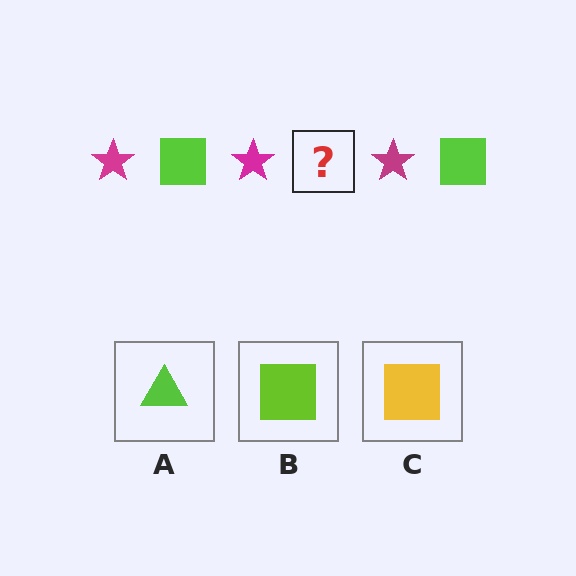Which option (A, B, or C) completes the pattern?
B.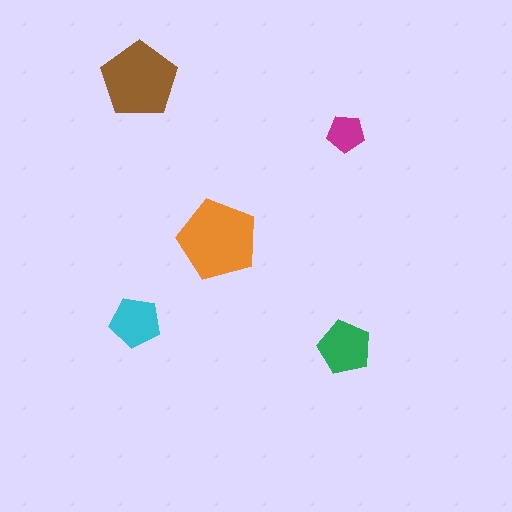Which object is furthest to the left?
The cyan pentagon is leftmost.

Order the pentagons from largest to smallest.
the orange one, the brown one, the green one, the cyan one, the magenta one.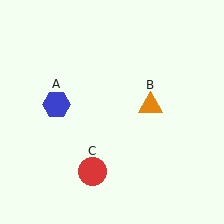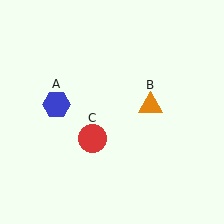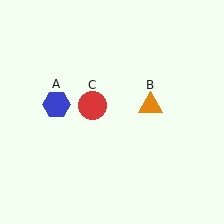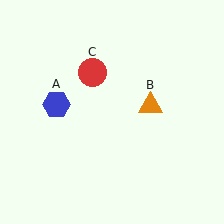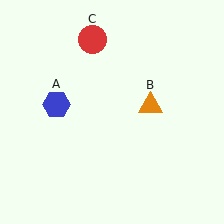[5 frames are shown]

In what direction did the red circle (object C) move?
The red circle (object C) moved up.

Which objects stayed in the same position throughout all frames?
Blue hexagon (object A) and orange triangle (object B) remained stationary.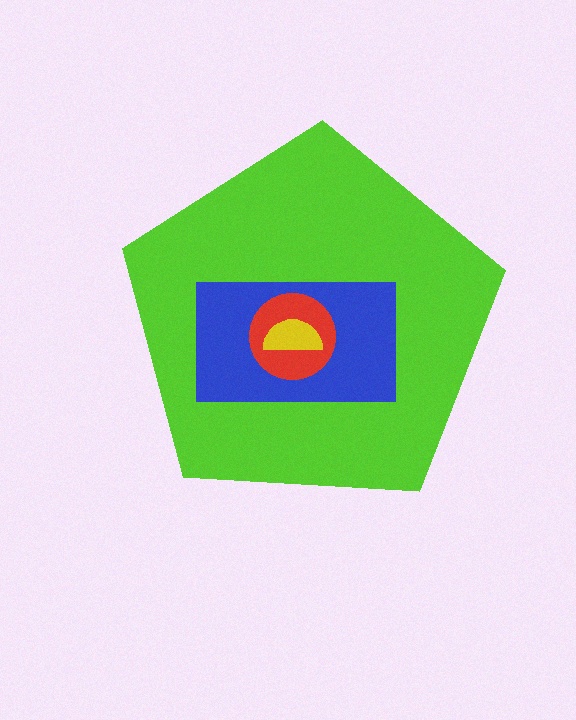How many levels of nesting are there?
4.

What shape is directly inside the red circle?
The yellow semicircle.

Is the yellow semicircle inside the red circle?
Yes.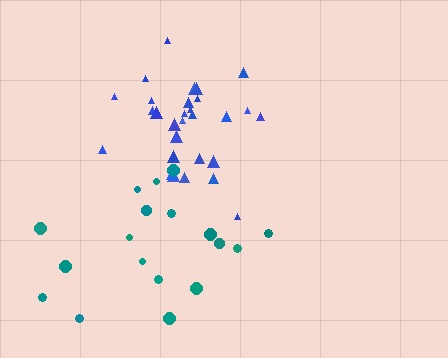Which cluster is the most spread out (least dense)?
Teal.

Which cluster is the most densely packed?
Blue.